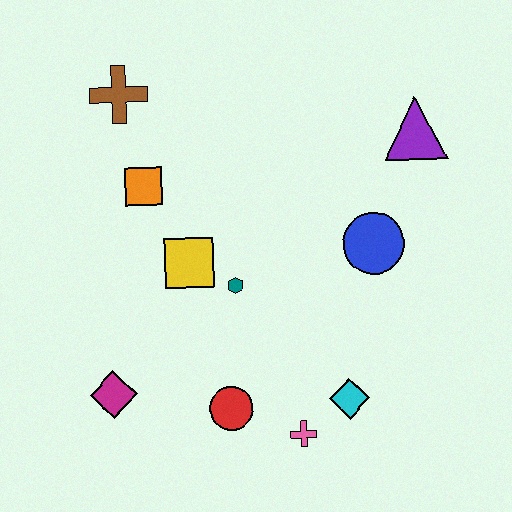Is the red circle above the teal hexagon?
No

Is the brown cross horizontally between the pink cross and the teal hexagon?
No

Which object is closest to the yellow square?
The teal hexagon is closest to the yellow square.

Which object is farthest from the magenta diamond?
The purple triangle is farthest from the magenta diamond.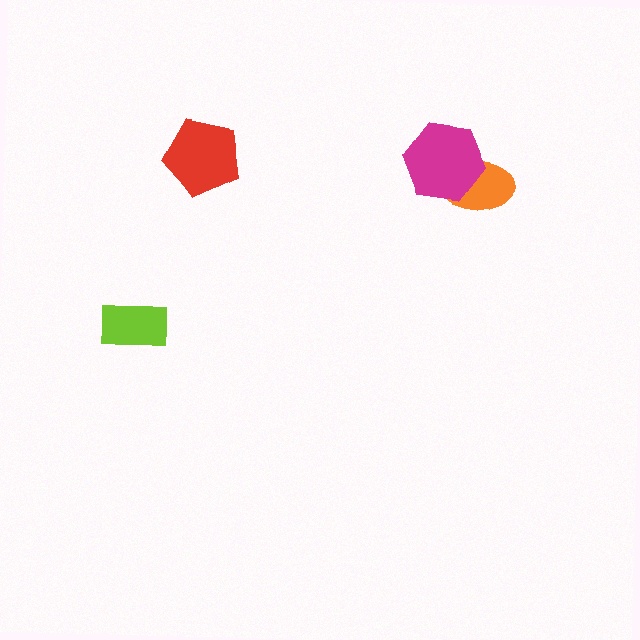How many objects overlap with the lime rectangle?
0 objects overlap with the lime rectangle.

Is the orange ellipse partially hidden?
Yes, it is partially covered by another shape.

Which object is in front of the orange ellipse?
The magenta hexagon is in front of the orange ellipse.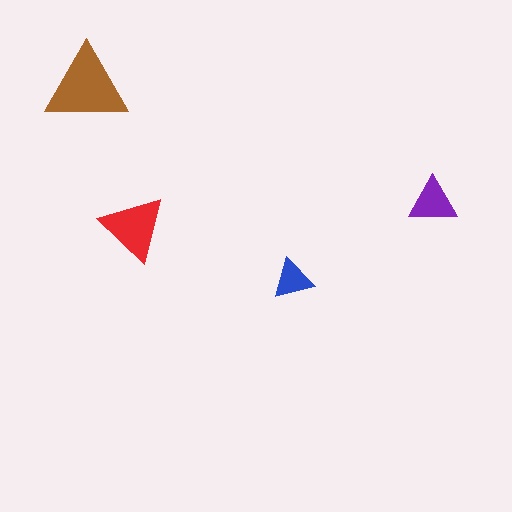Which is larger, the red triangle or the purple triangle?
The red one.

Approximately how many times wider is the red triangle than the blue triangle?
About 1.5 times wider.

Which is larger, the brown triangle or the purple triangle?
The brown one.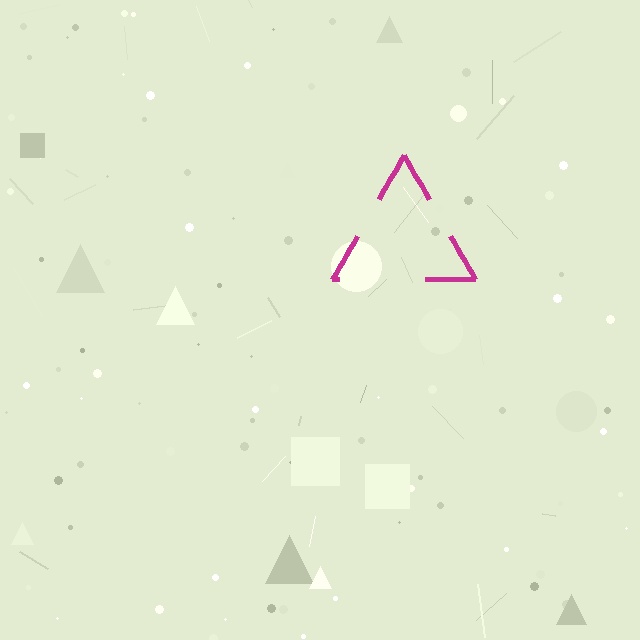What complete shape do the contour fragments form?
The contour fragments form a triangle.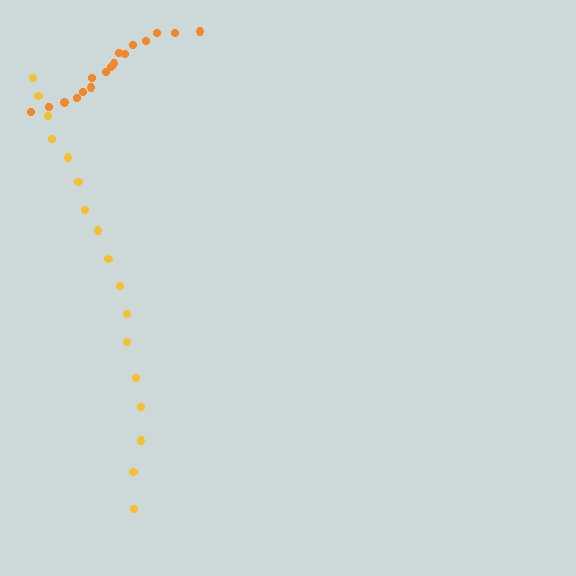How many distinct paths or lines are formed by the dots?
There are 2 distinct paths.